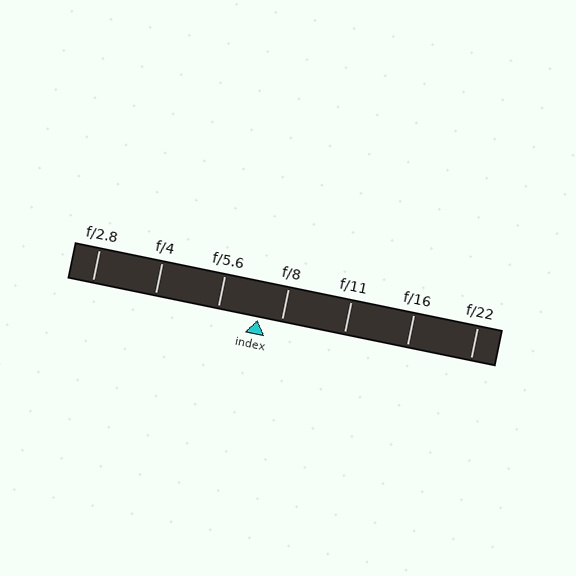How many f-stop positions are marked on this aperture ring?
There are 7 f-stop positions marked.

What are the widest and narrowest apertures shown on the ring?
The widest aperture shown is f/2.8 and the narrowest is f/22.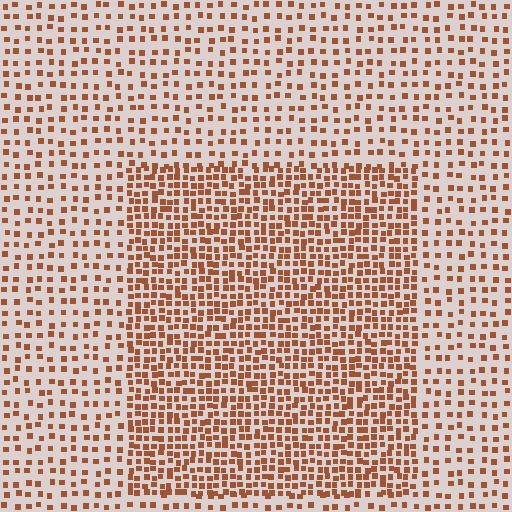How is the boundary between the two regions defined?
The boundary is defined by a change in element density (approximately 2.1x ratio). All elements are the same color, size, and shape.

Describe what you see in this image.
The image contains small brown elements arranged at two different densities. A rectangle-shaped region is visible where the elements are more densely packed than the surrounding area.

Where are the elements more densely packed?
The elements are more densely packed inside the rectangle boundary.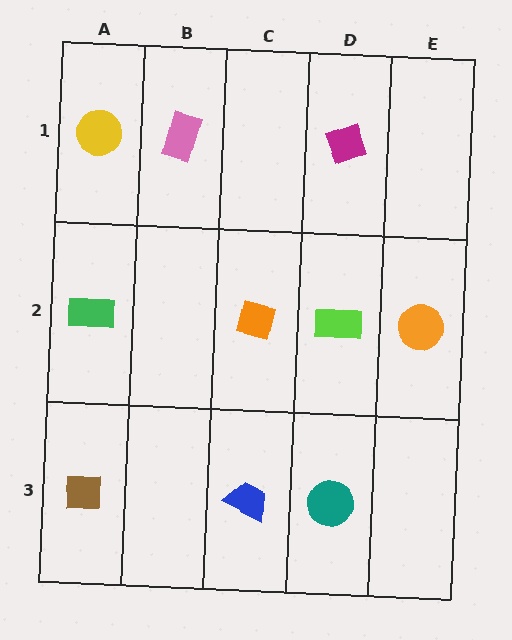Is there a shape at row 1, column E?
No, that cell is empty.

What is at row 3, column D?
A teal circle.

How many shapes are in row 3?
3 shapes.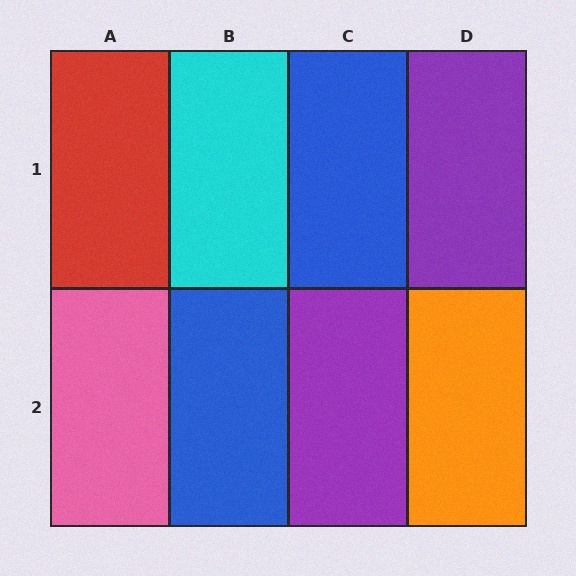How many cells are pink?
1 cell is pink.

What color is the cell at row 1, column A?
Red.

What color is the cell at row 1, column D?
Purple.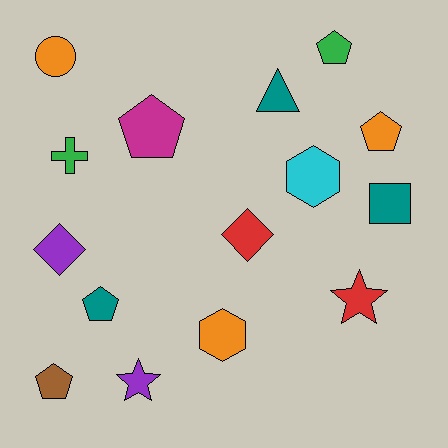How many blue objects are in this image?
There are no blue objects.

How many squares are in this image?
There is 1 square.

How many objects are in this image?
There are 15 objects.